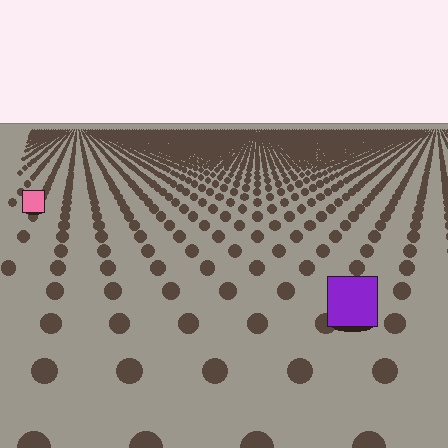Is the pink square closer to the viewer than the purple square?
No. The purple square is closer — you can tell from the texture gradient: the ground texture is coarser near it.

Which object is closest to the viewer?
The purple square is closest. The texture marks near it are larger and more spread out.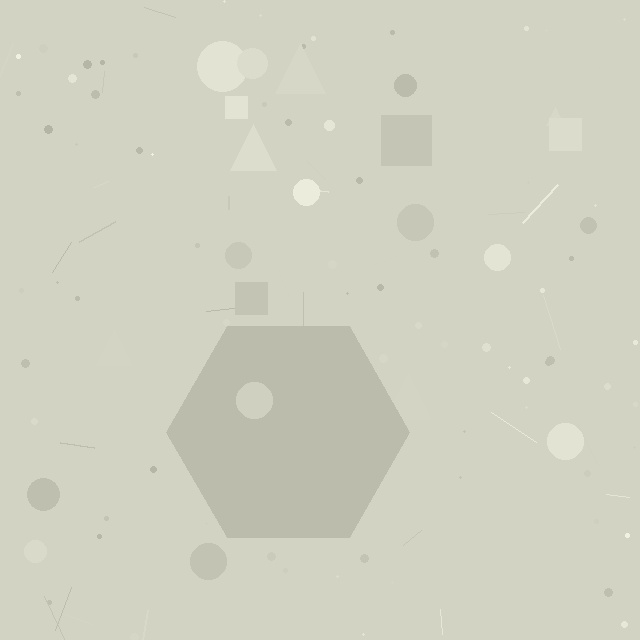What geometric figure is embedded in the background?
A hexagon is embedded in the background.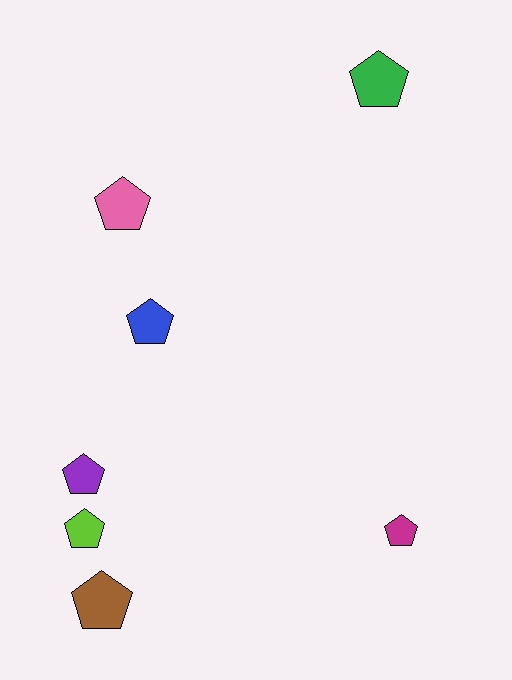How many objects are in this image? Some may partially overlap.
There are 7 objects.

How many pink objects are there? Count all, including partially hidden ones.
There is 1 pink object.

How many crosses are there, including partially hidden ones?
There are no crosses.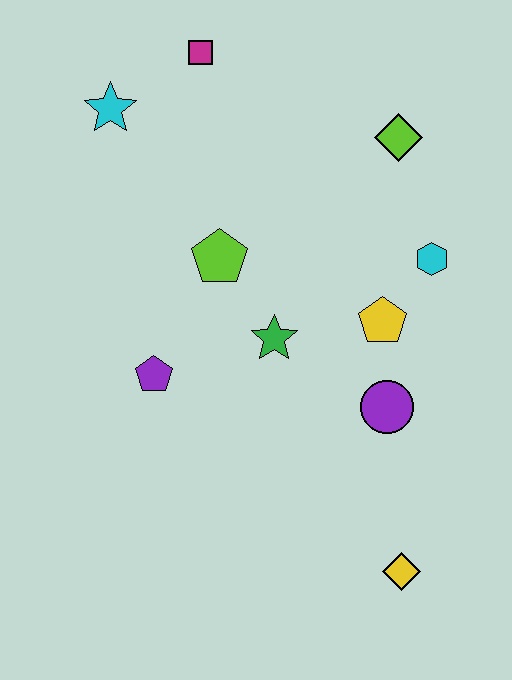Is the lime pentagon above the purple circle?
Yes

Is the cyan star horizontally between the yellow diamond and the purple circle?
No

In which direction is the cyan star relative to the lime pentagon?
The cyan star is above the lime pentagon.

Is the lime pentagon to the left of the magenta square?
No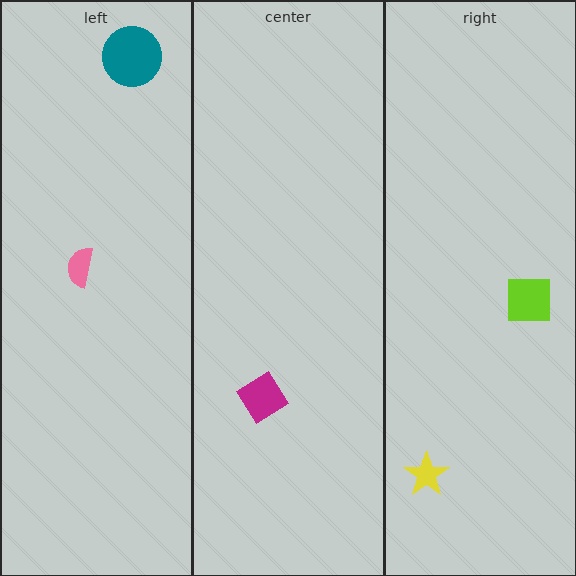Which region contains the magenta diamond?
The center region.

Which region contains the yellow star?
The right region.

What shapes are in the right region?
The yellow star, the lime square.